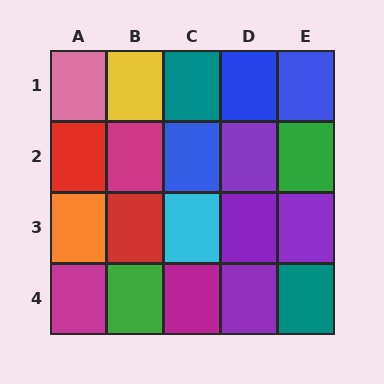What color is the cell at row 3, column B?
Red.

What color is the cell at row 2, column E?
Green.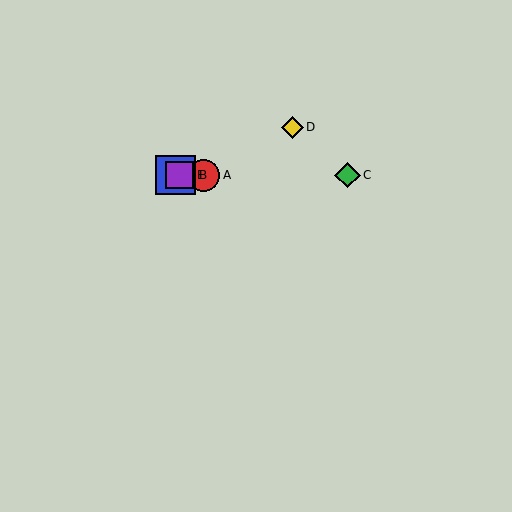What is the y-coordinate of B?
Object B is at y≈175.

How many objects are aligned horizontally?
4 objects (A, B, C, E) are aligned horizontally.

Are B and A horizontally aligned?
Yes, both are at y≈175.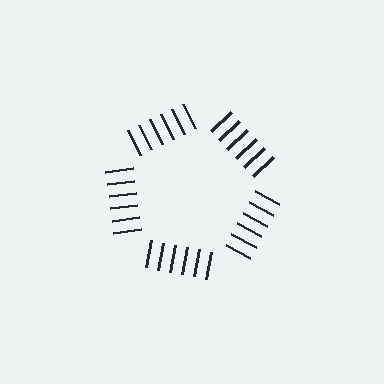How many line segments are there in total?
30 — 6 along each of the 5 edges.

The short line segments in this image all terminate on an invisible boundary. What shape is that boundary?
An illusory pentagon — the line segments terminate on its edges but no continuous stroke is drawn.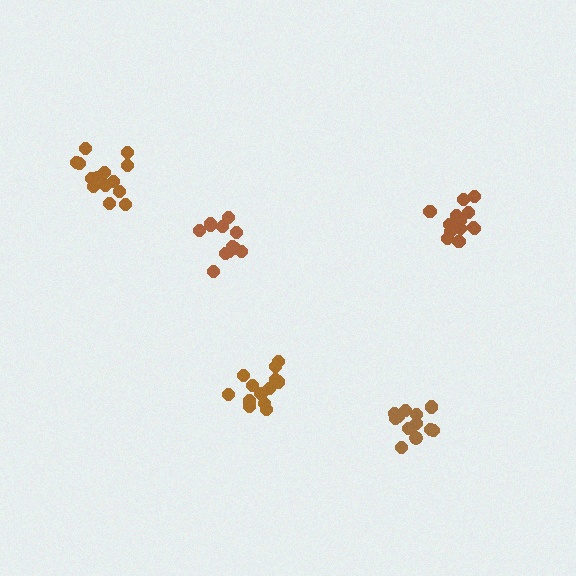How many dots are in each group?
Group 1: 13 dots, Group 2: 13 dots, Group 3: 13 dots, Group 4: 12 dots, Group 5: 14 dots (65 total).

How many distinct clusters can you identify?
There are 5 distinct clusters.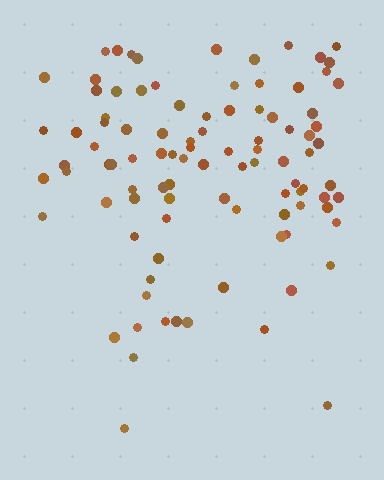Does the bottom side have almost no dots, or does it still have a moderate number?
Still a moderate number, just noticeably fewer than the top.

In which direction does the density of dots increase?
From bottom to top, with the top side densest.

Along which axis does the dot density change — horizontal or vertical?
Vertical.